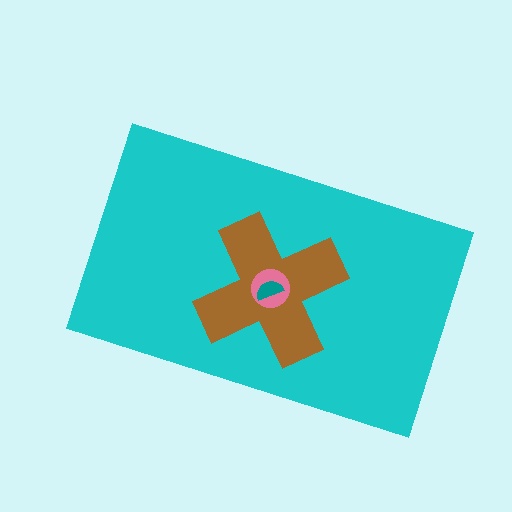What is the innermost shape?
The teal semicircle.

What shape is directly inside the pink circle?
The teal semicircle.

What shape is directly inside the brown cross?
The pink circle.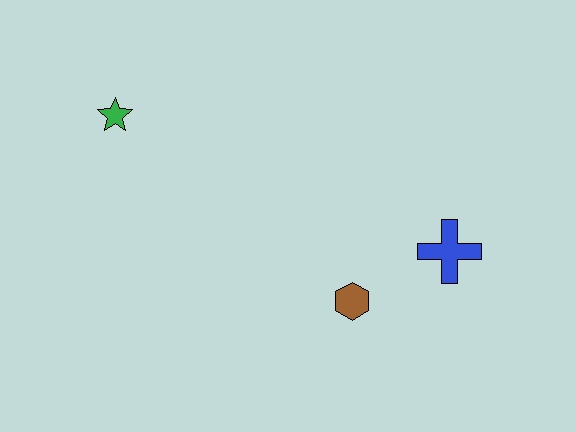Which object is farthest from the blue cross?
The green star is farthest from the blue cross.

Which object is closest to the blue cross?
The brown hexagon is closest to the blue cross.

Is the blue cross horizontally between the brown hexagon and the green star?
No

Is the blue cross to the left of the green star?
No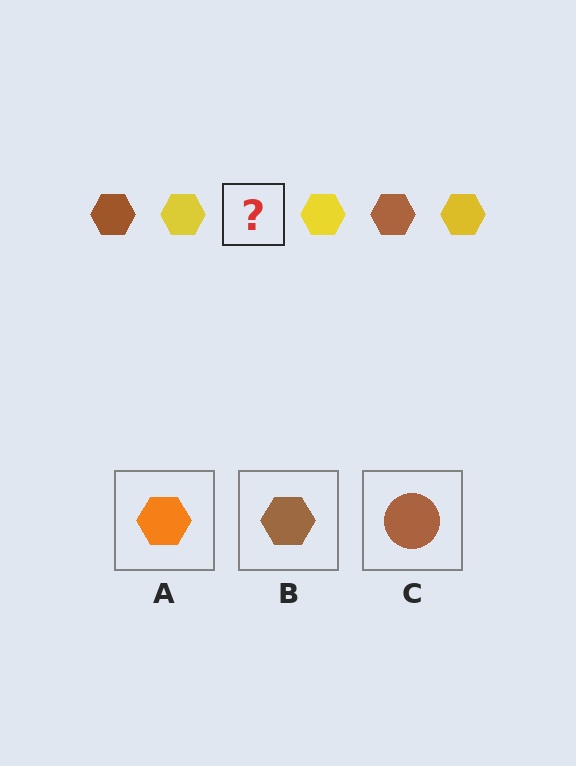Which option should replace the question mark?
Option B.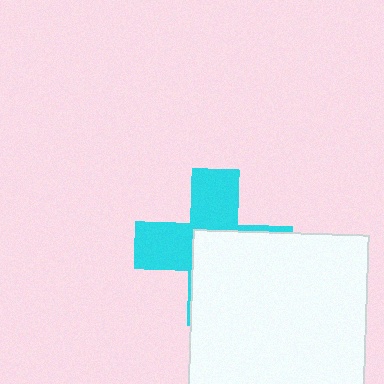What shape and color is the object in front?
The object in front is a white square.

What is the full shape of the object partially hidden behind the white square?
The partially hidden object is a cyan cross.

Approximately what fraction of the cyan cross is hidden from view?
Roughly 52% of the cyan cross is hidden behind the white square.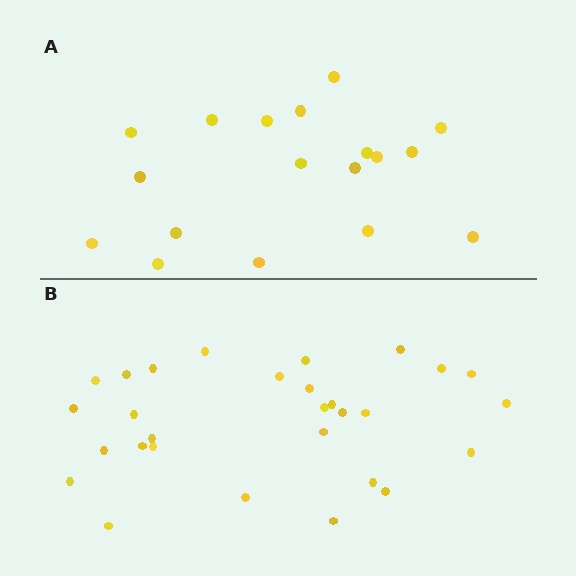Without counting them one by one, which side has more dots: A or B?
Region B (the bottom region) has more dots.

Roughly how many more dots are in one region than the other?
Region B has roughly 12 or so more dots than region A.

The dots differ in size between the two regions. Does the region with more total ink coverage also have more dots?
No. Region A has more total ink coverage because its dots are larger, but region B actually contains more individual dots. Total area can be misleading — the number of items is what matters here.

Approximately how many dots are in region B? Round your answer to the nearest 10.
About 30 dots. (The exact count is 29, which rounds to 30.)